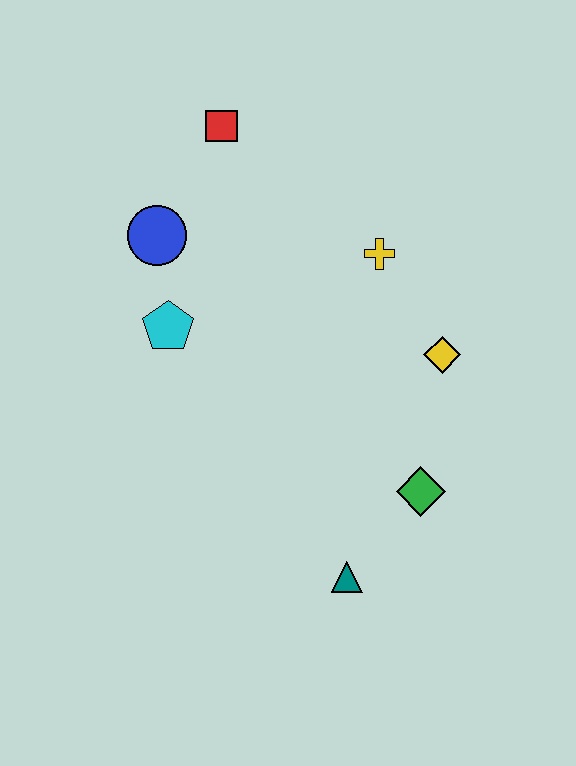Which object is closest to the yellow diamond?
The yellow cross is closest to the yellow diamond.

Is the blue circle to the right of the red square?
No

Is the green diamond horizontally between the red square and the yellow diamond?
Yes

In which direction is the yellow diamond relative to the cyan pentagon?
The yellow diamond is to the right of the cyan pentagon.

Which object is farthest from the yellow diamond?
The red square is farthest from the yellow diamond.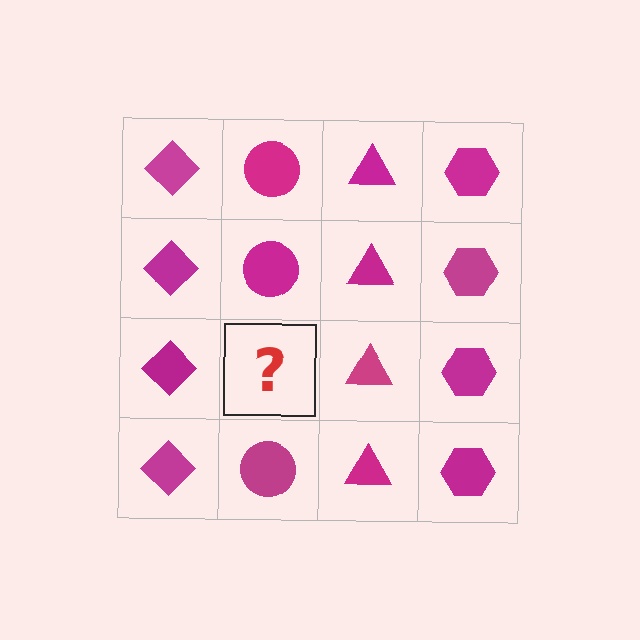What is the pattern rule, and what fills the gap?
The rule is that each column has a consistent shape. The gap should be filled with a magenta circle.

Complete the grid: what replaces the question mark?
The question mark should be replaced with a magenta circle.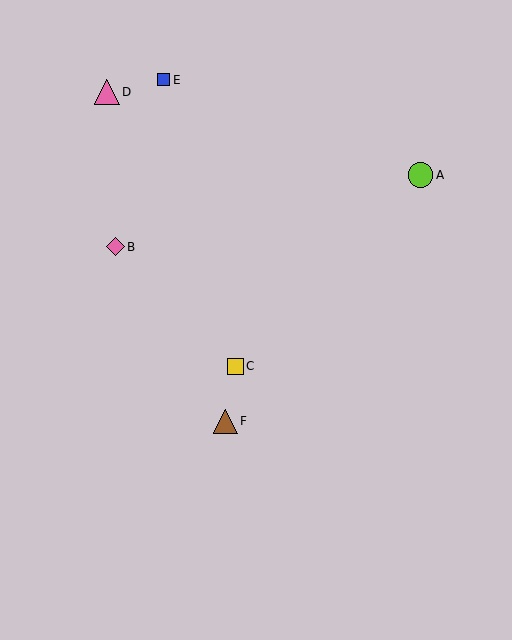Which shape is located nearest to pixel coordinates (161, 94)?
The blue square (labeled E) at (164, 80) is nearest to that location.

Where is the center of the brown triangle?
The center of the brown triangle is at (225, 421).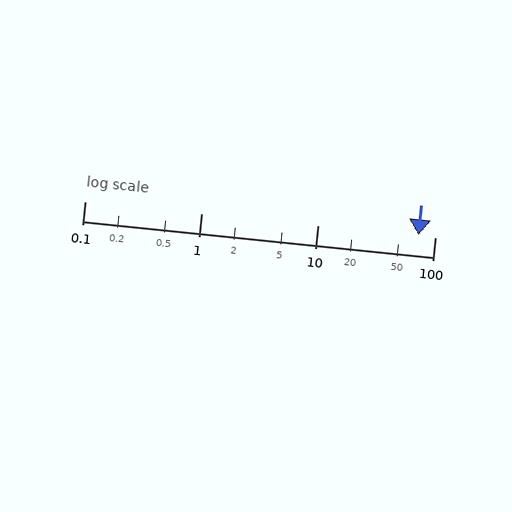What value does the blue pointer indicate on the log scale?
The pointer indicates approximately 73.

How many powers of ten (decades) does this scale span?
The scale spans 3 decades, from 0.1 to 100.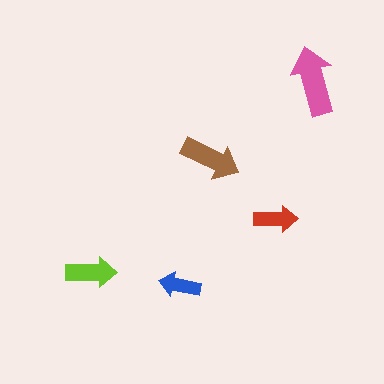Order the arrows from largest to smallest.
the pink one, the brown one, the lime one, the red one, the blue one.